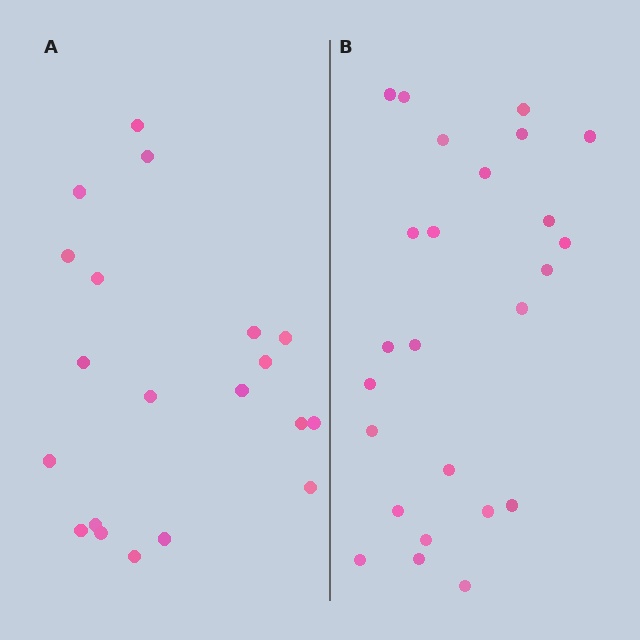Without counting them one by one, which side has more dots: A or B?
Region B (the right region) has more dots.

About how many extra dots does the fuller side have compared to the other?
Region B has about 5 more dots than region A.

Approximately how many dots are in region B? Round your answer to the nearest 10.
About 20 dots. (The exact count is 25, which rounds to 20.)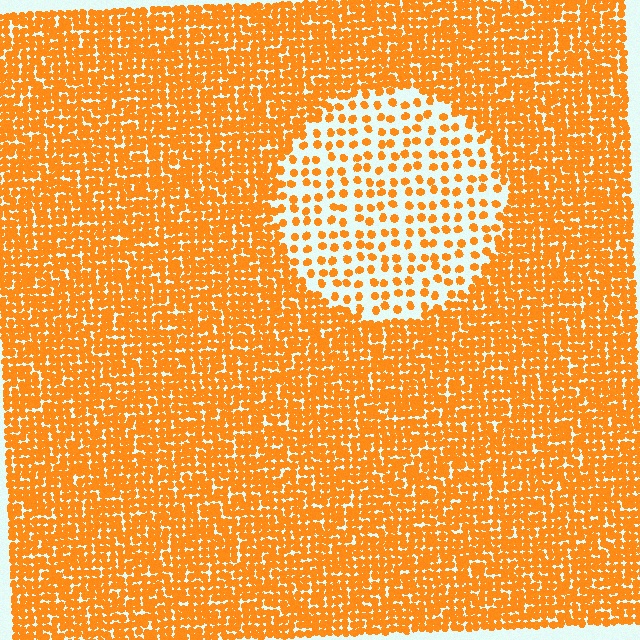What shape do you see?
I see a circle.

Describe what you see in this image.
The image contains small orange elements arranged at two different densities. A circle-shaped region is visible where the elements are less densely packed than the surrounding area.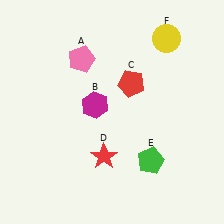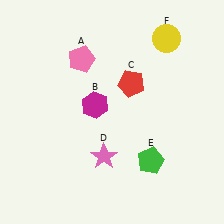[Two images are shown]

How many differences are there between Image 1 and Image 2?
There is 1 difference between the two images.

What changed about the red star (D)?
In Image 1, D is red. In Image 2, it changed to pink.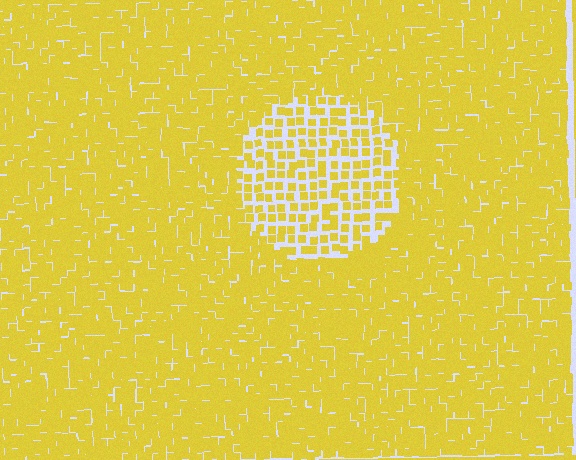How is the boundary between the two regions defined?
The boundary is defined by a change in element density (approximately 2.1x ratio). All elements are the same color, size, and shape.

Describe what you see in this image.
The image contains small yellow elements arranged at two different densities. A circle-shaped region is visible where the elements are less densely packed than the surrounding area.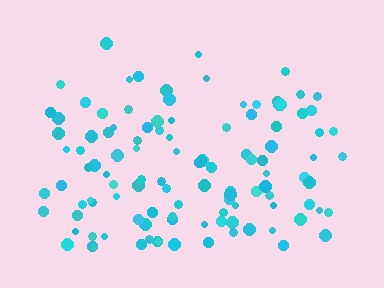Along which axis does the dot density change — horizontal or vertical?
Vertical.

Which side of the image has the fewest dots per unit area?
The top.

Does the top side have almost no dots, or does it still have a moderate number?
Still a moderate number, just noticeably fewer than the bottom.